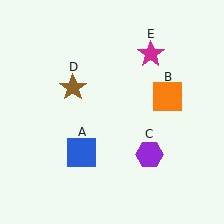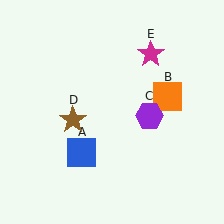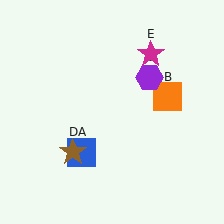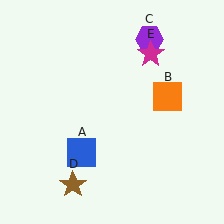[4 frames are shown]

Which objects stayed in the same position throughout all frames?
Blue square (object A) and orange square (object B) and magenta star (object E) remained stationary.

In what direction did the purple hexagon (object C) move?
The purple hexagon (object C) moved up.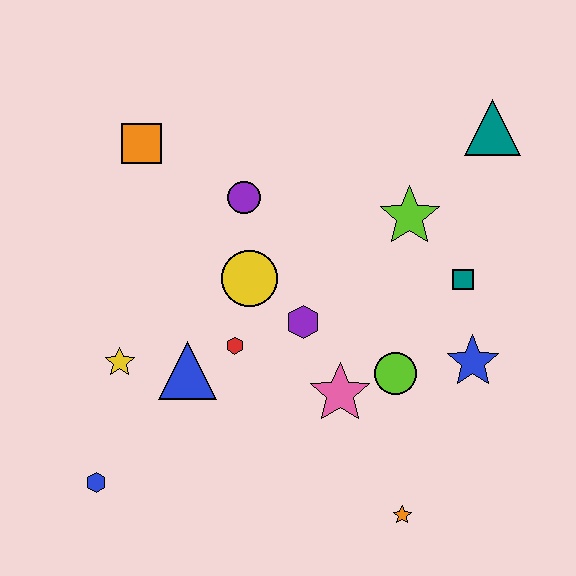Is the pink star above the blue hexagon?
Yes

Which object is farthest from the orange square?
The orange star is farthest from the orange square.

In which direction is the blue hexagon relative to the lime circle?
The blue hexagon is to the left of the lime circle.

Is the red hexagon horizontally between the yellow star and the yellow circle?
Yes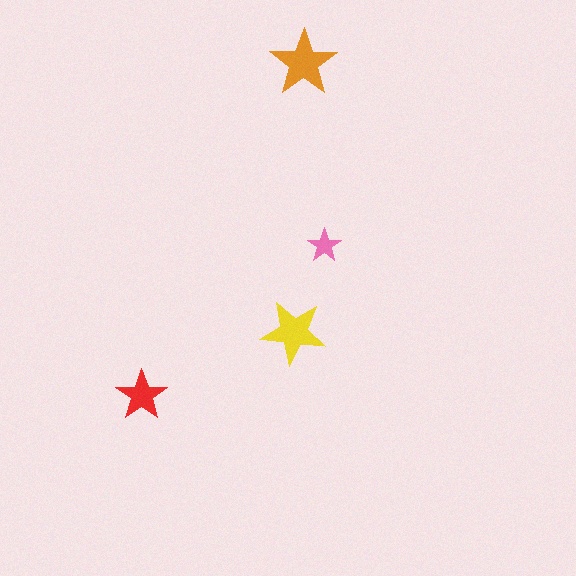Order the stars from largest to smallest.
the orange one, the yellow one, the red one, the pink one.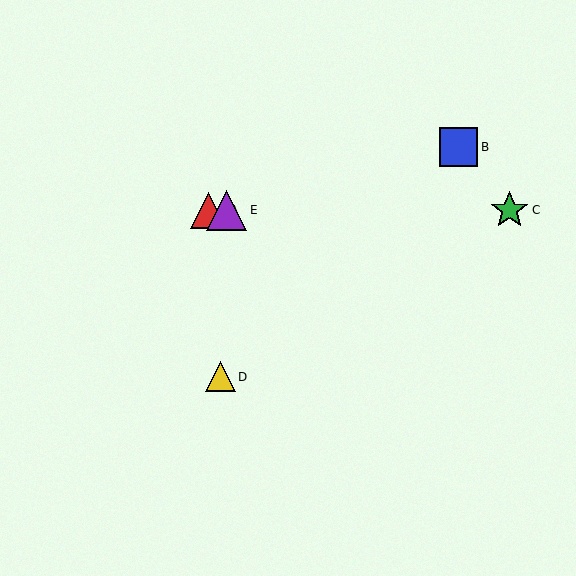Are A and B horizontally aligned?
No, A is at y≈210 and B is at y≈147.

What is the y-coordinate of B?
Object B is at y≈147.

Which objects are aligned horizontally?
Objects A, C, E are aligned horizontally.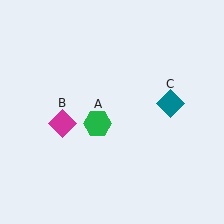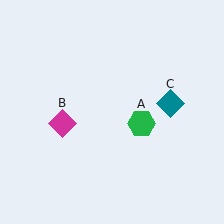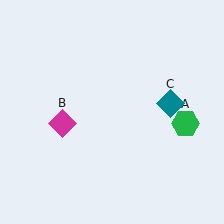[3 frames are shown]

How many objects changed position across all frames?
1 object changed position: green hexagon (object A).